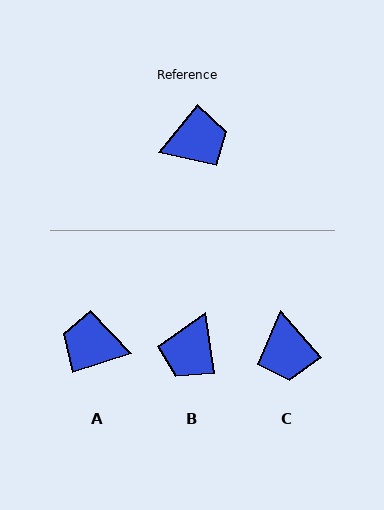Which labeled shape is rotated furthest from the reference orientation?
A, about 146 degrees away.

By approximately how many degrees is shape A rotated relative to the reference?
Approximately 146 degrees counter-clockwise.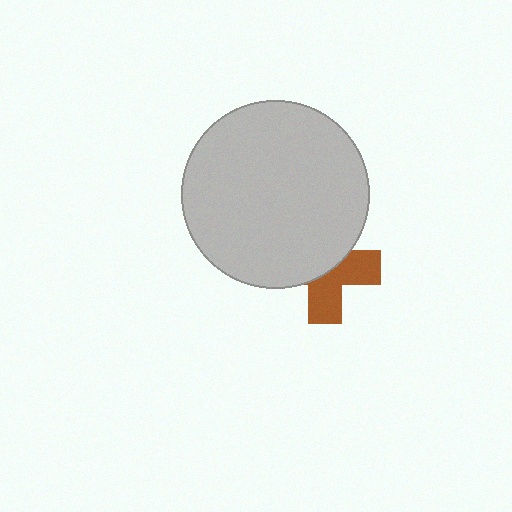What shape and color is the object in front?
The object in front is a light gray circle.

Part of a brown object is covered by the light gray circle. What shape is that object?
It is a cross.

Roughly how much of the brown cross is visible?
About half of it is visible (roughly 46%).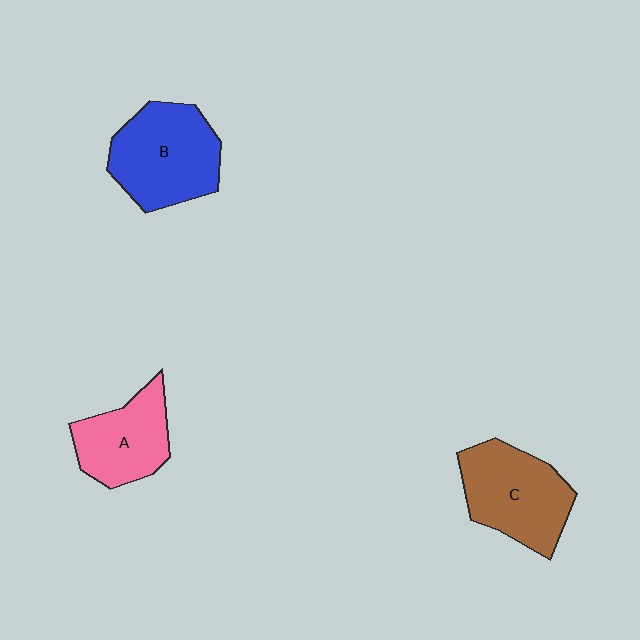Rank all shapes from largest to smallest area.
From largest to smallest: B (blue), C (brown), A (pink).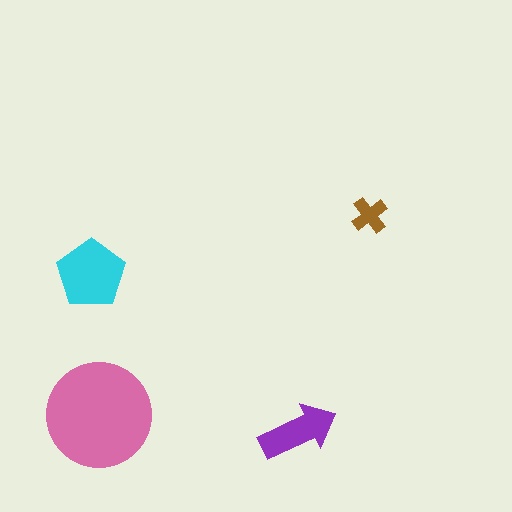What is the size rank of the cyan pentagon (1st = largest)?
2nd.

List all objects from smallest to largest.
The brown cross, the purple arrow, the cyan pentagon, the pink circle.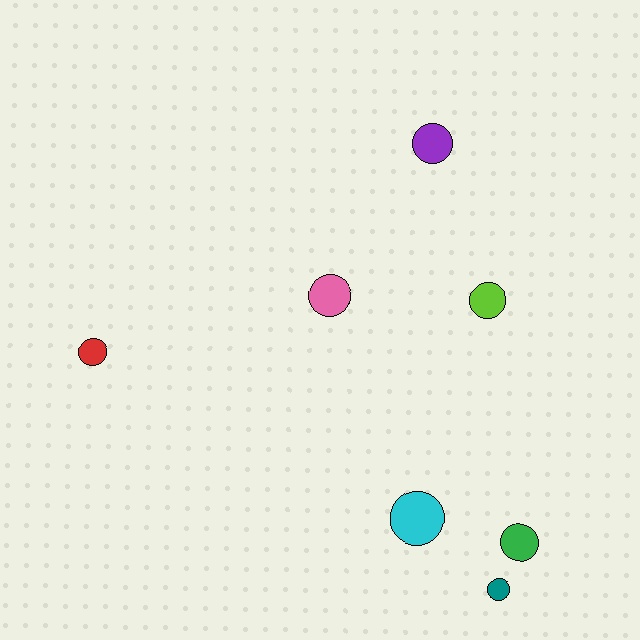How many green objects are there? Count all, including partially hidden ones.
There is 1 green object.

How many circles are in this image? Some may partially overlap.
There are 7 circles.